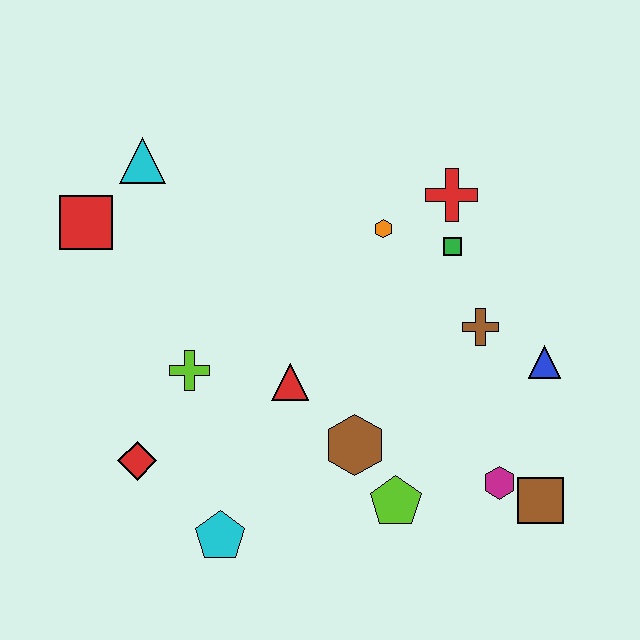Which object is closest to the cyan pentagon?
The red diamond is closest to the cyan pentagon.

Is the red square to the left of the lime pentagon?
Yes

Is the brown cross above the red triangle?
Yes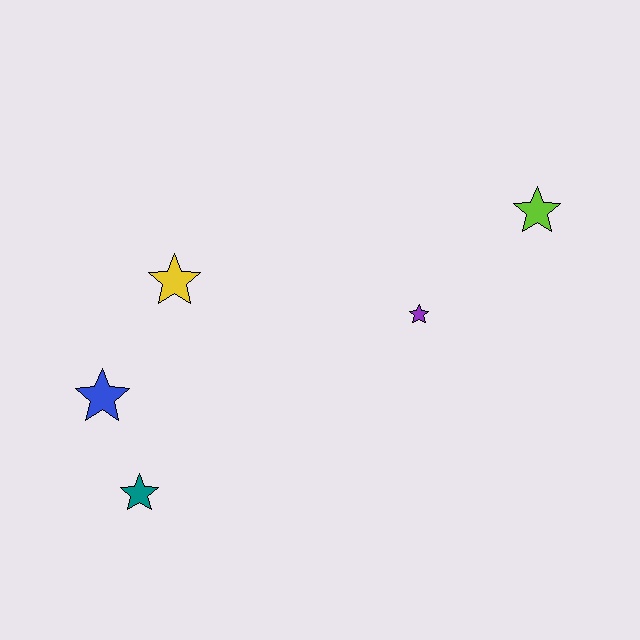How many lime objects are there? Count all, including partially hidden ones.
There is 1 lime object.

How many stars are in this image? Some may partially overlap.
There are 5 stars.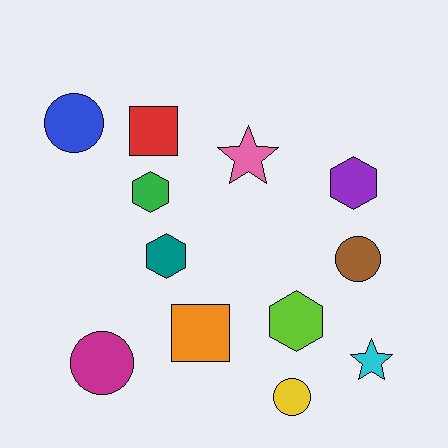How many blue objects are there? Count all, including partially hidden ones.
There is 1 blue object.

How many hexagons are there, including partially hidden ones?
There are 4 hexagons.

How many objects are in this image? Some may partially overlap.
There are 12 objects.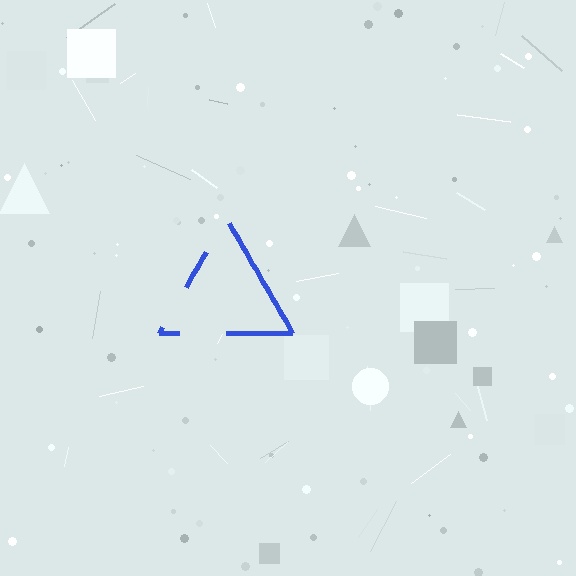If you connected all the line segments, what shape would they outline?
They would outline a triangle.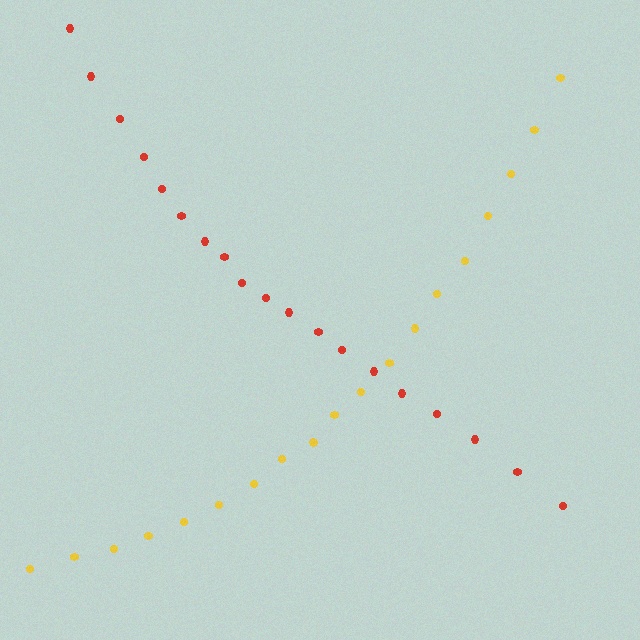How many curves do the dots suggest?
There are 2 distinct paths.